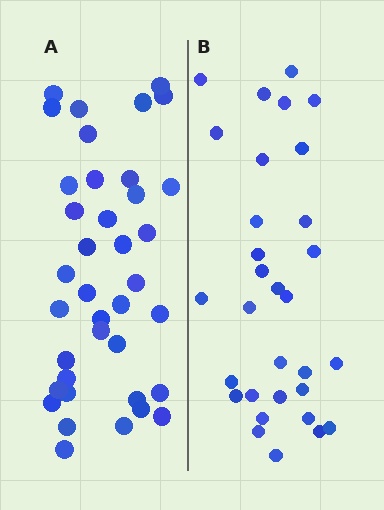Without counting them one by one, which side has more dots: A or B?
Region A (the left region) has more dots.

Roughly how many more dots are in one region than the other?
Region A has roughly 8 or so more dots than region B.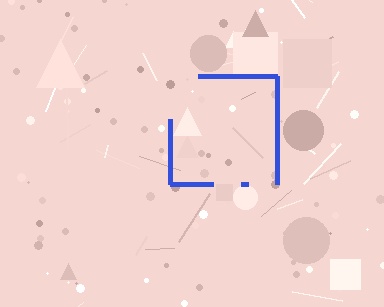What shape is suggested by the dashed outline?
The dashed outline suggests a square.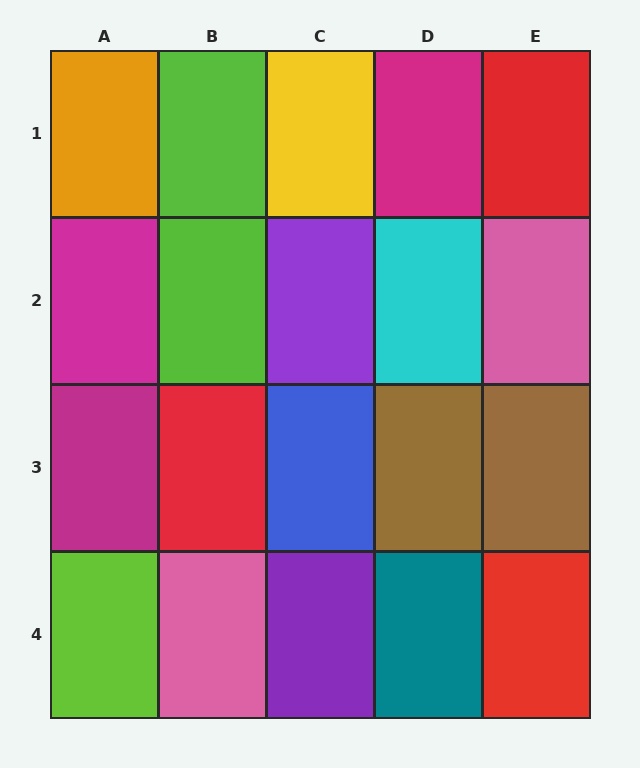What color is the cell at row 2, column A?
Magenta.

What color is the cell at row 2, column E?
Pink.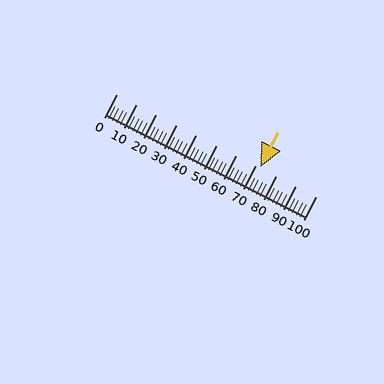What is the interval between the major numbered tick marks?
The major tick marks are spaced 10 units apart.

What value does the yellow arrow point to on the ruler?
The yellow arrow points to approximately 72.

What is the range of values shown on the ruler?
The ruler shows values from 0 to 100.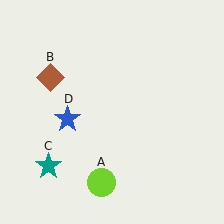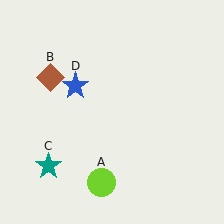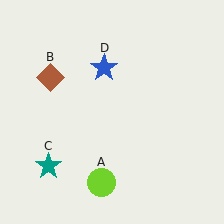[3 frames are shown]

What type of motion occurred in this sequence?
The blue star (object D) rotated clockwise around the center of the scene.